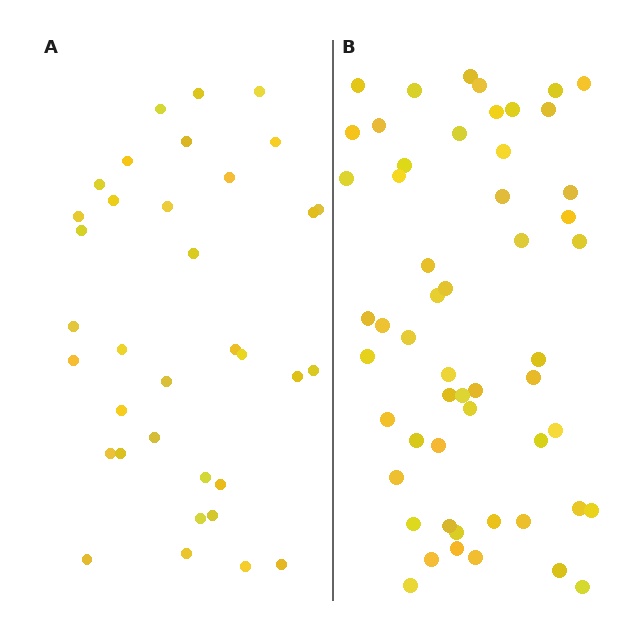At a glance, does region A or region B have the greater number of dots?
Region B (the right region) has more dots.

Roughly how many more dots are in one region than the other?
Region B has approximately 20 more dots than region A.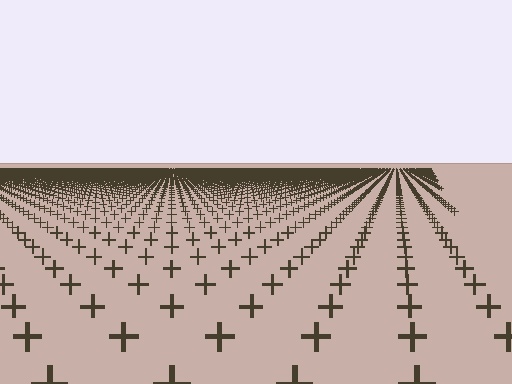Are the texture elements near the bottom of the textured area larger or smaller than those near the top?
Larger. Near the bottom, elements are closer to the viewer and appear at a bigger on-screen size.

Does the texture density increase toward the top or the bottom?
Density increases toward the top.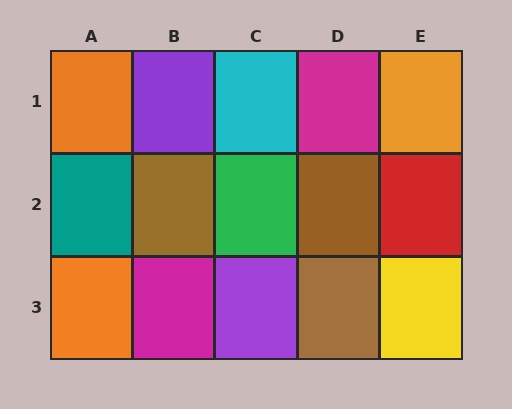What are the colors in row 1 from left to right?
Orange, purple, cyan, magenta, orange.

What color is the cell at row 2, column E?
Red.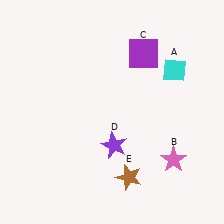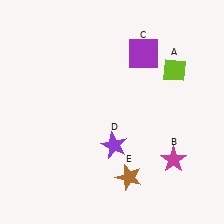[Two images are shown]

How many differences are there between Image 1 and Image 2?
There are 2 differences between the two images.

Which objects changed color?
A changed from cyan to lime. B changed from pink to magenta.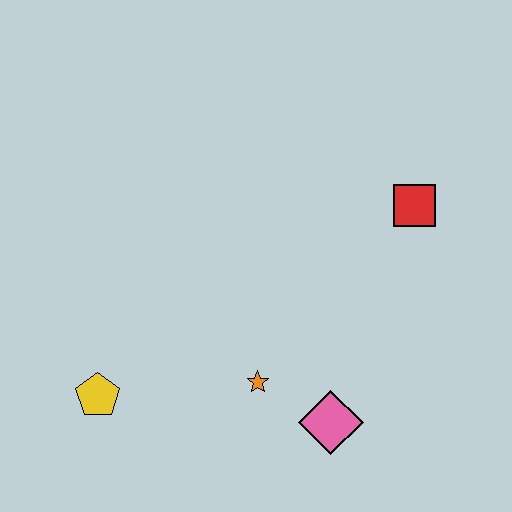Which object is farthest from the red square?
The yellow pentagon is farthest from the red square.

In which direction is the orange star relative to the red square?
The orange star is below the red square.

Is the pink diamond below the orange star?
Yes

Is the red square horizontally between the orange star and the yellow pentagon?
No